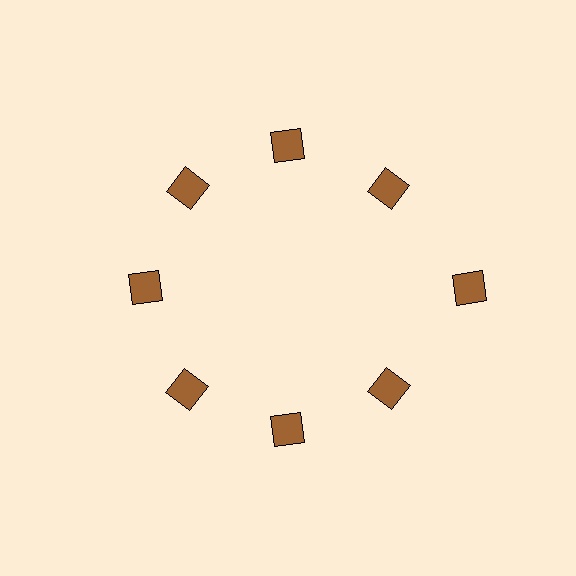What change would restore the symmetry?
The symmetry would be restored by moving it inward, back onto the ring so that all 8 squares sit at equal angles and equal distance from the center.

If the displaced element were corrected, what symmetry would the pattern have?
It would have 8-fold rotational symmetry — the pattern would map onto itself every 45 degrees.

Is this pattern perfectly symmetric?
No. The 8 brown squares are arranged in a ring, but one element near the 3 o'clock position is pushed outward from the center, breaking the 8-fold rotational symmetry.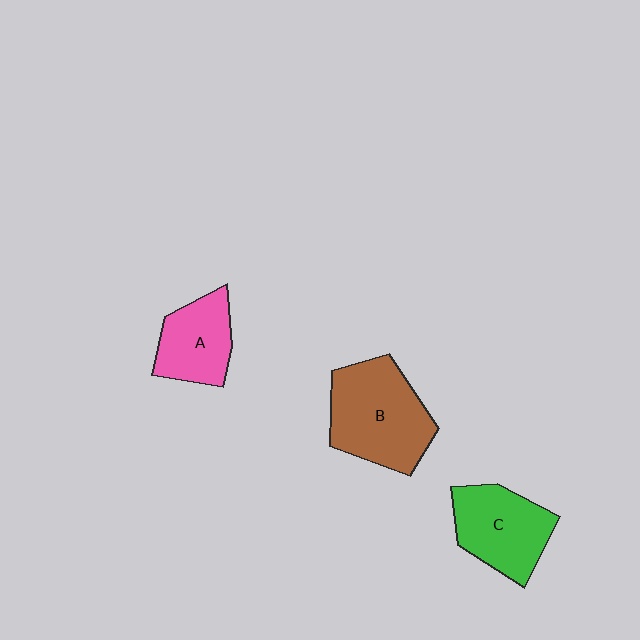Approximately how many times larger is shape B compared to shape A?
Approximately 1.6 times.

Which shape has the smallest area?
Shape A (pink).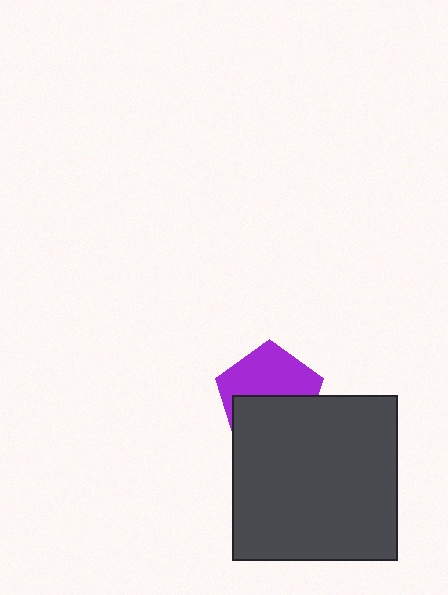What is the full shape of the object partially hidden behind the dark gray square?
The partially hidden object is a purple pentagon.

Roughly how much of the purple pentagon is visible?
About half of it is visible (roughly 52%).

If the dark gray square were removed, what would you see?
You would see the complete purple pentagon.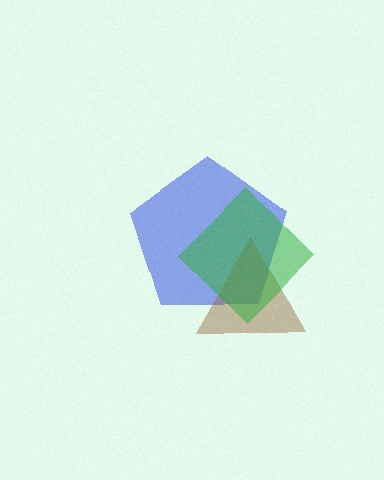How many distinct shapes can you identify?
There are 3 distinct shapes: a blue pentagon, a brown triangle, a green diamond.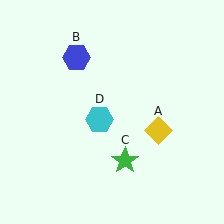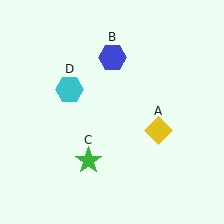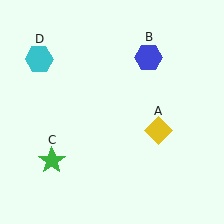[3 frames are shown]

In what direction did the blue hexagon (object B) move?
The blue hexagon (object B) moved right.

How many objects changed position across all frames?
3 objects changed position: blue hexagon (object B), green star (object C), cyan hexagon (object D).